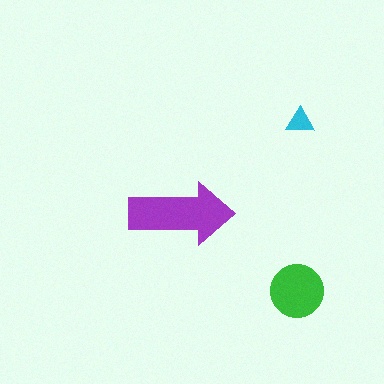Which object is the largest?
The purple arrow.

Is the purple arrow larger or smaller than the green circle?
Larger.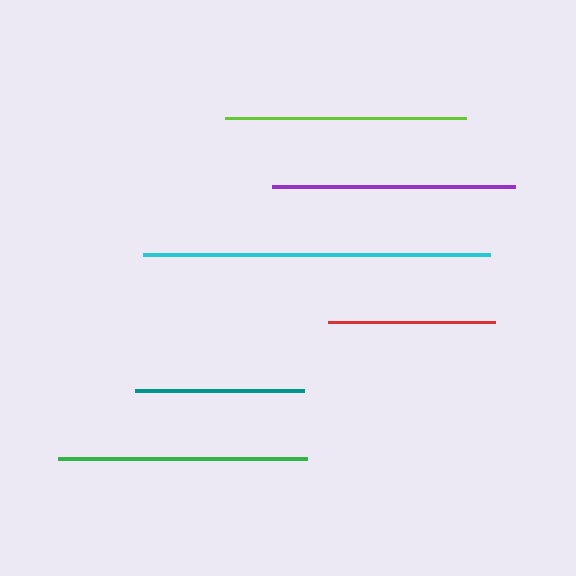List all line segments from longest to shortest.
From longest to shortest: cyan, green, purple, lime, teal, red.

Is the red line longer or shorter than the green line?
The green line is longer than the red line.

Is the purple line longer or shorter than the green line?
The green line is longer than the purple line.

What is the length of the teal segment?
The teal segment is approximately 169 pixels long.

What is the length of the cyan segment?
The cyan segment is approximately 347 pixels long.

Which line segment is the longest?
The cyan line is the longest at approximately 347 pixels.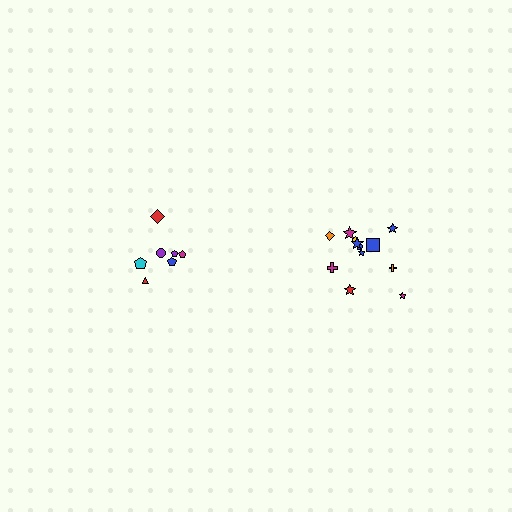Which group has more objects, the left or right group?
The right group.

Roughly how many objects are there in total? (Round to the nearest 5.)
Roughly 20 objects in total.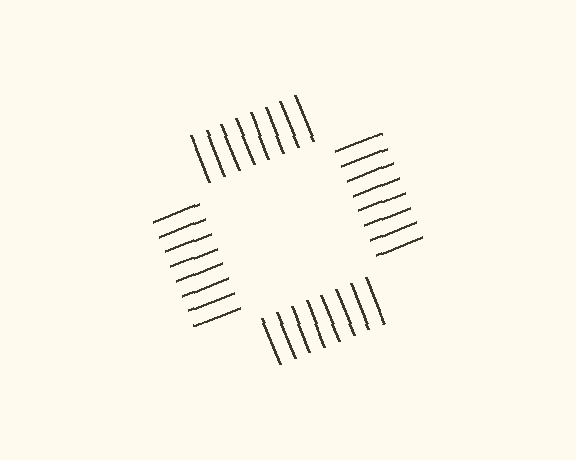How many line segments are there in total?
32 — 8 along each of the 4 edges.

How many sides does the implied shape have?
4 sides — the line-ends trace a square.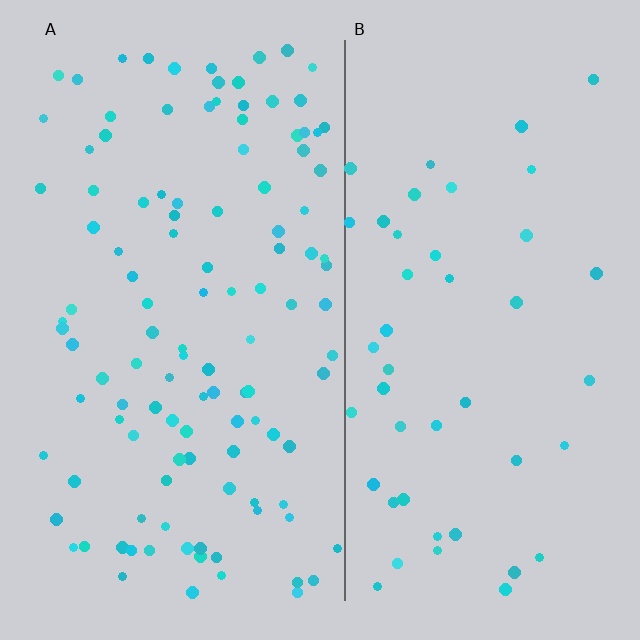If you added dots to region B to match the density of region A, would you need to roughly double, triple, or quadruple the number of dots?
Approximately double.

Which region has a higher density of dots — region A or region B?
A (the left).